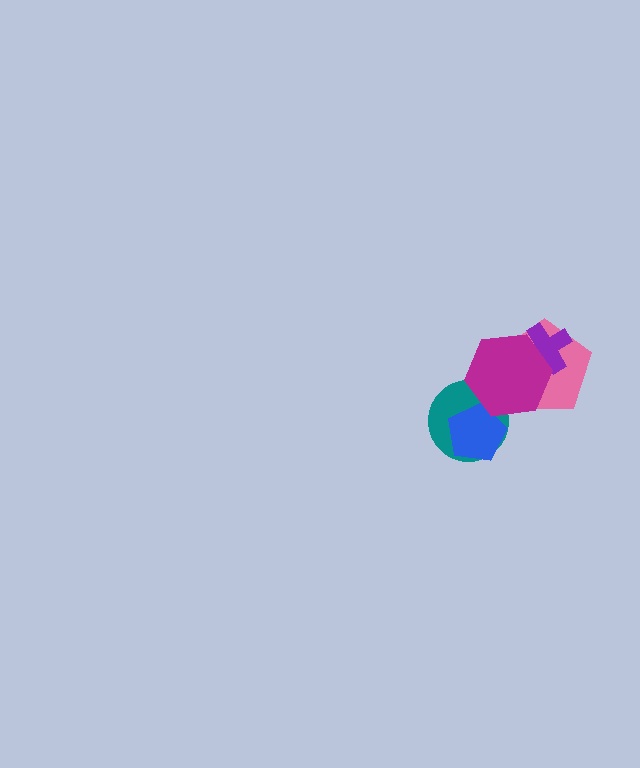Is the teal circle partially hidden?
Yes, it is partially covered by another shape.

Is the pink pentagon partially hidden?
Yes, it is partially covered by another shape.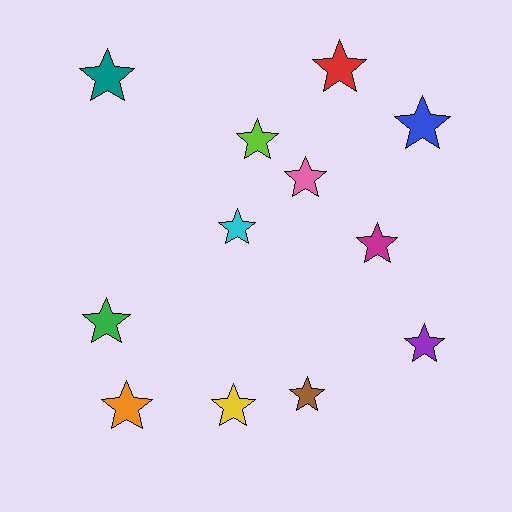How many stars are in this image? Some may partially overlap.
There are 12 stars.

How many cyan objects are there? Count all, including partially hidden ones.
There is 1 cyan object.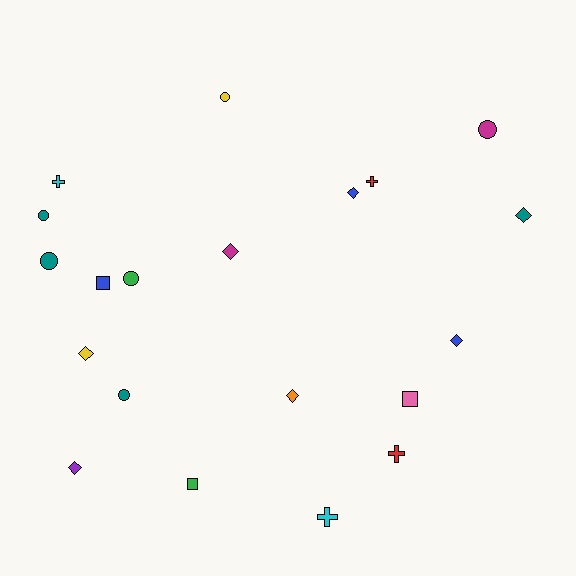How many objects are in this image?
There are 20 objects.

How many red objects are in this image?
There are 2 red objects.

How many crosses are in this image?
There are 4 crosses.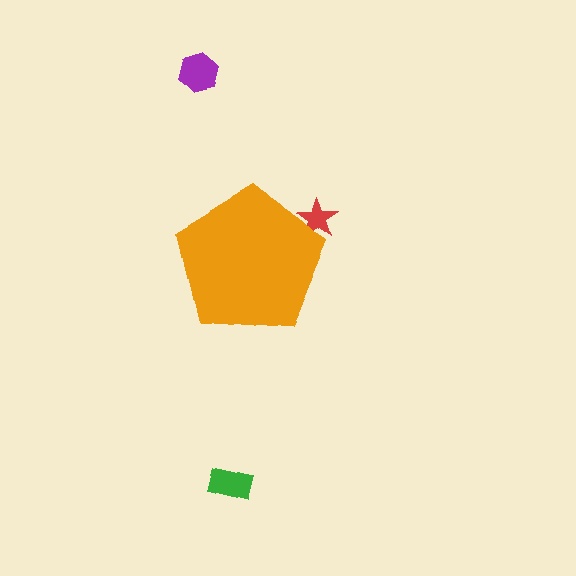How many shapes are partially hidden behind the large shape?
1 shape is partially hidden.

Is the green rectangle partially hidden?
No, the green rectangle is fully visible.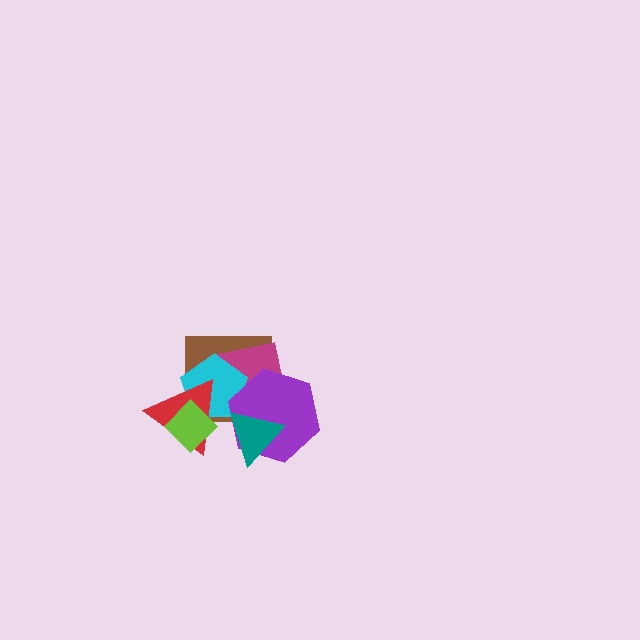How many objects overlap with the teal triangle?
3 objects overlap with the teal triangle.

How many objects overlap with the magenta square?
5 objects overlap with the magenta square.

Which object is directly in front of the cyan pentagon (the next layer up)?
The purple hexagon is directly in front of the cyan pentagon.